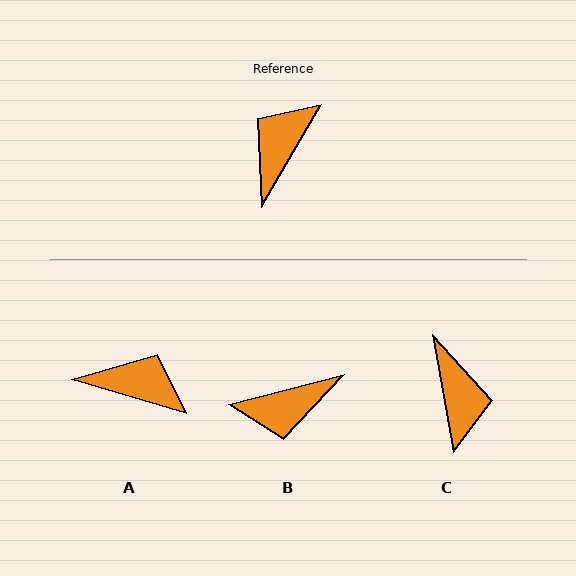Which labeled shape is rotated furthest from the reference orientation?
C, about 140 degrees away.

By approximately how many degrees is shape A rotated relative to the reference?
Approximately 76 degrees clockwise.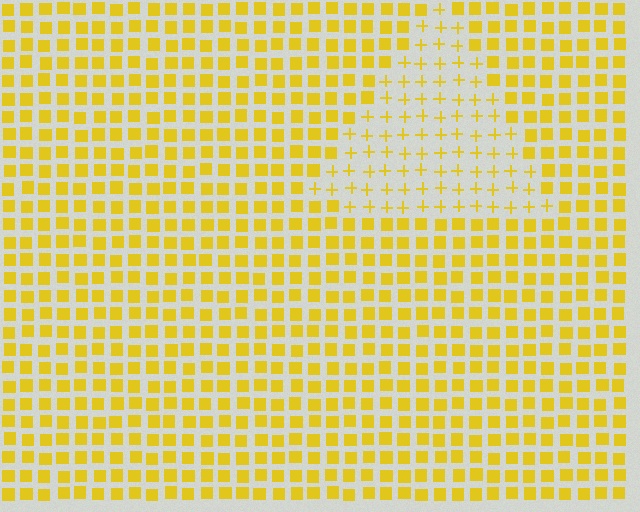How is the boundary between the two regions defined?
The boundary is defined by a change in element shape: plus signs inside vs. squares outside. All elements share the same color and spacing.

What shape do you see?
I see a triangle.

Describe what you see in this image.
The image is filled with small yellow elements arranged in a uniform grid. A triangle-shaped region contains plus signs, while the surrounding area contains squares. The boundary is defined purely by the change in element shape.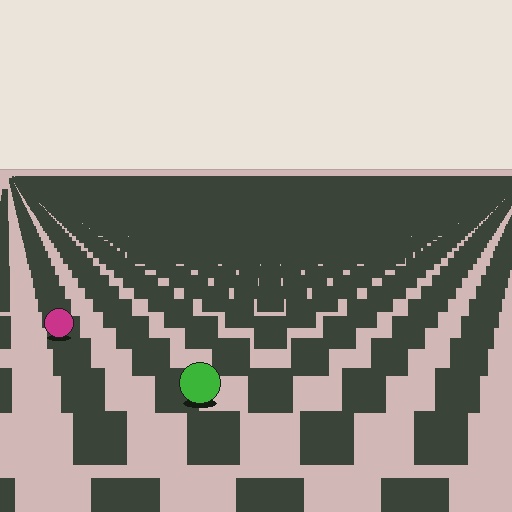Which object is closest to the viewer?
The green circle is closest. The texture marks near it are larger and more spread out.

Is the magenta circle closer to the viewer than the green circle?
No. The green circle is closer — you can tell from the texture gradient: the ground texture is coarser near it.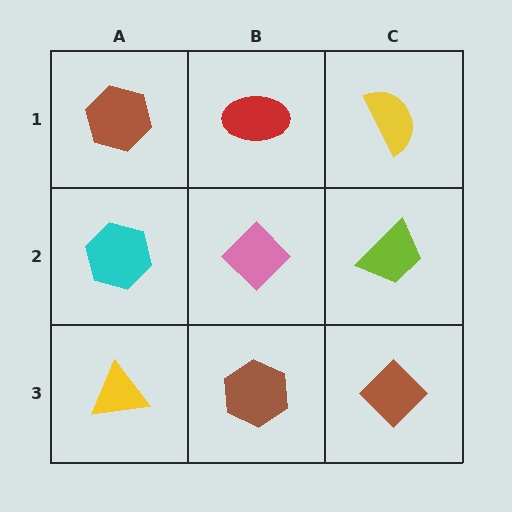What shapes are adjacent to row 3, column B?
A pink diamond (row 2, column B), a yellow triangle (row 3, column A), a brown diamond (row 3, column C).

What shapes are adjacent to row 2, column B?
A red ellipse (row 1, column B), a brown hexagon (row 3, column B), a cyan hexagon (row 2, column A), a lime trapezoid (row 2, column C).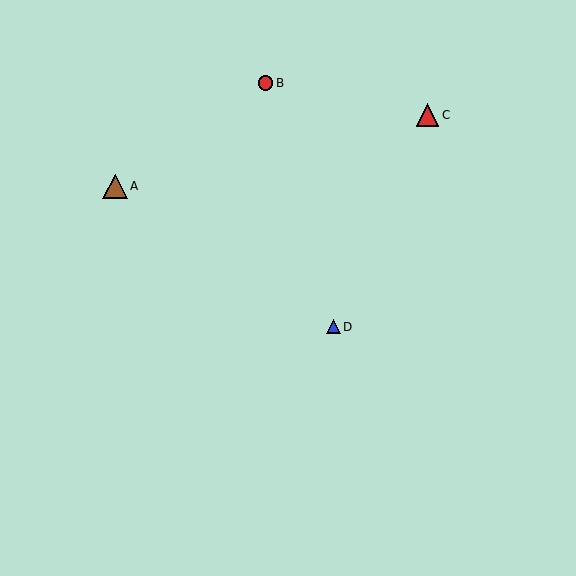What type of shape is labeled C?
Shape C is a red triangle.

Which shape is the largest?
The brown triangle (labeled A) is the largest.